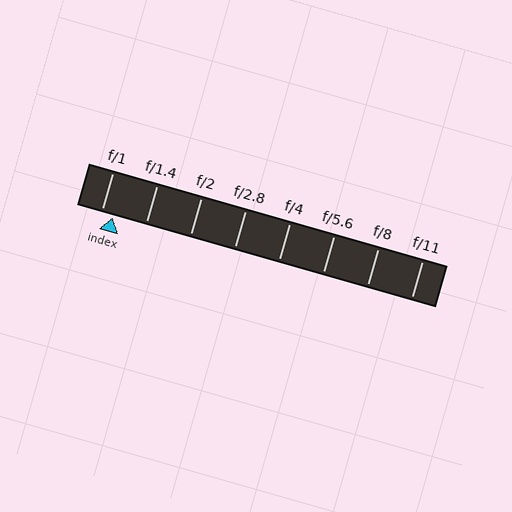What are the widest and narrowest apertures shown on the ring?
The widest aperture shown is f/1 and the narrowest is f/11.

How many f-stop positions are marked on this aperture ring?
There are 8 f-stop positions marked.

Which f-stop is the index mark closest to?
The index mark is closest to f/1.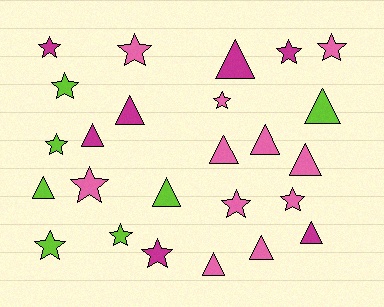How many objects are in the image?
There are 25 objects.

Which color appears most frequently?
Pink, with 11 objects.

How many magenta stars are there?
There are 3 magenta stars.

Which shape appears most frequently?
Star, with 13 objects.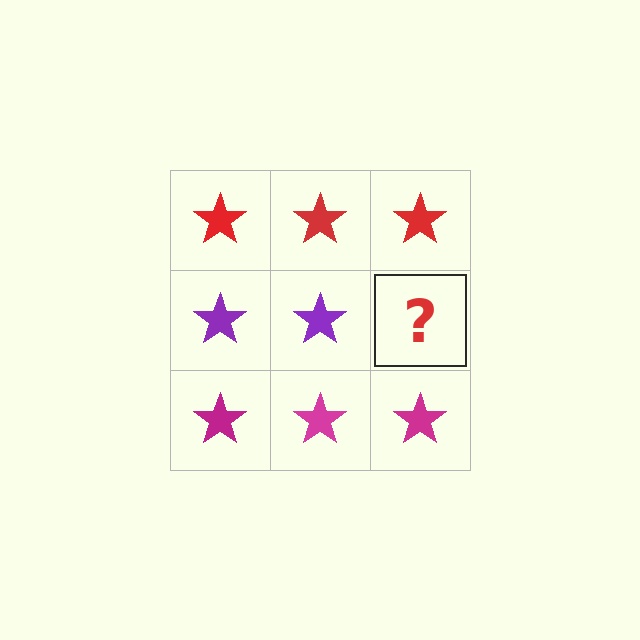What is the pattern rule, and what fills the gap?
The rule is that each row has a consistent color. The gap should be filled with a purple star.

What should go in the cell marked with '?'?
The missing cell should contain a purple star.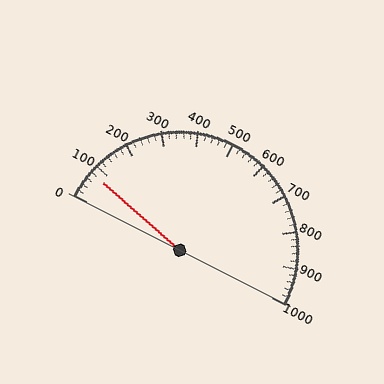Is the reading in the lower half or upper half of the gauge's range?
The reading is in the lower half of the range (0 to 1000).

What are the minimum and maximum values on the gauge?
The gauge ranges from 0 to 1000.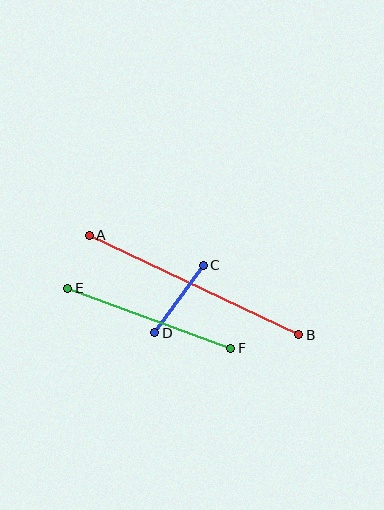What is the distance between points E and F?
The distance is approximately 174 pixels.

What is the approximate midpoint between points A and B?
The midpoint is at approximately (194, 285) pixels.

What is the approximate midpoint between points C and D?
The midpoint is at approximately (179, 299) pixels.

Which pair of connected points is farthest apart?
Points A and B are farthest apart.